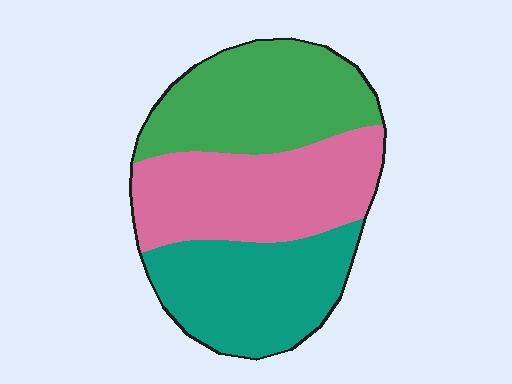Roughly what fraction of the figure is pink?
Pink takes up about three eighths (3/8) of the figure.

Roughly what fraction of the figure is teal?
Teal takes up about one third (1/3) of the figure.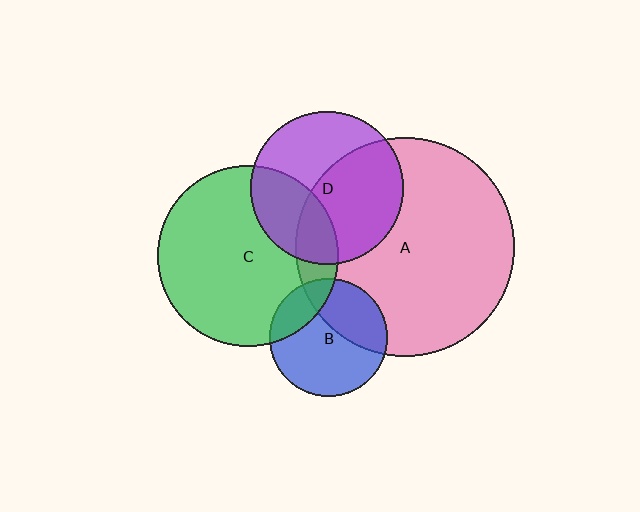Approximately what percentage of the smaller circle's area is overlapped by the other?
Approximately 50%.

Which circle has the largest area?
Circle A (pink).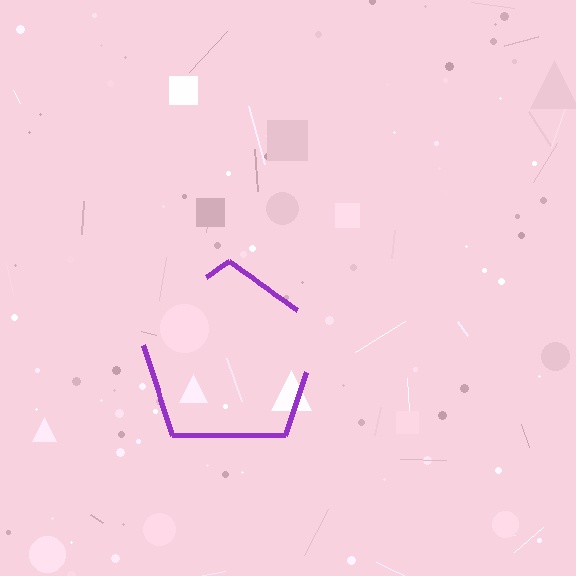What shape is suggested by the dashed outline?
The dashed outline suggests a pentagon.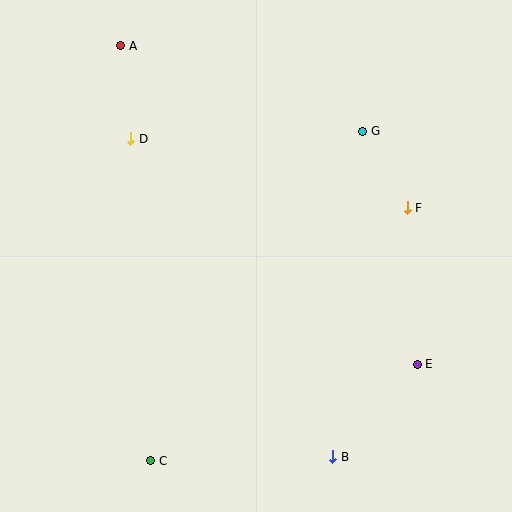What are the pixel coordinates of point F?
Point F is at (407, 208).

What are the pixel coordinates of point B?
Point B is at (333, 457).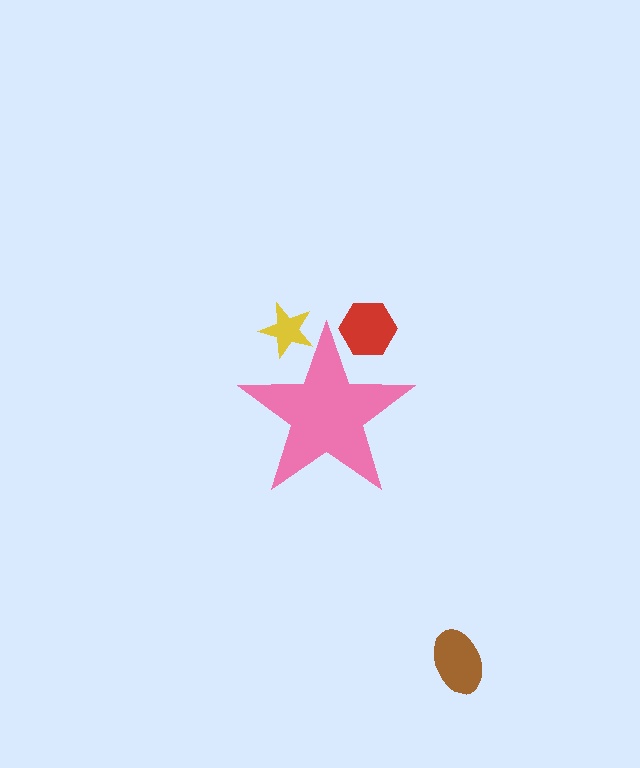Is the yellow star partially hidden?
Yes, the yellow star is partially hidden behind the pink star.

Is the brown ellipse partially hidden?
No, the brown ellipse is fully visible.